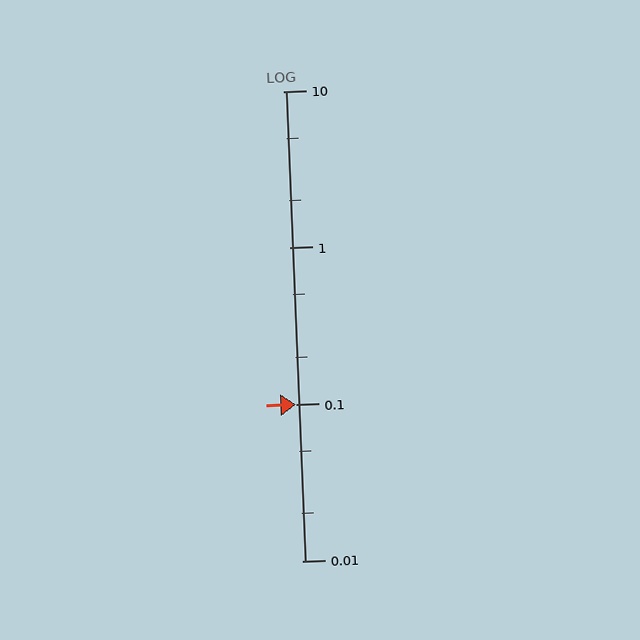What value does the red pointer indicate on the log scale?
The pointer indicates approximately 0.1.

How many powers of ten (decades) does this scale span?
The scale spans 3 decades, from 0.01 to 10.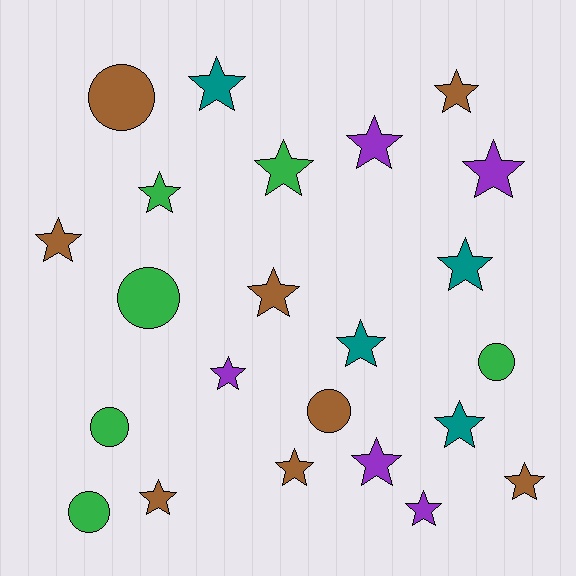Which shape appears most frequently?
Star, with 17 objects.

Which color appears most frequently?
Brown, with 8 objects.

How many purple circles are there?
There are no purple circles.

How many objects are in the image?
There are 23 objects.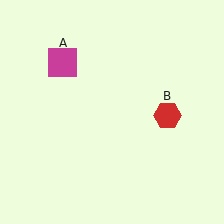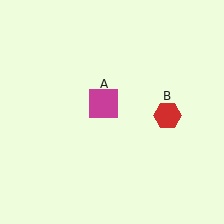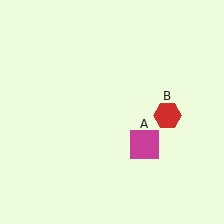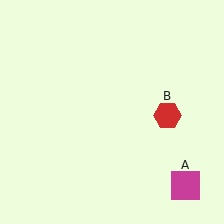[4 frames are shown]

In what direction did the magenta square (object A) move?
The magenta square (object A) moved down and to the right.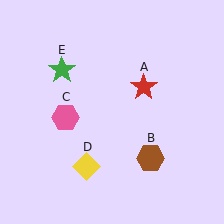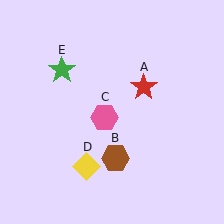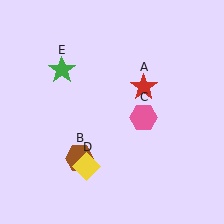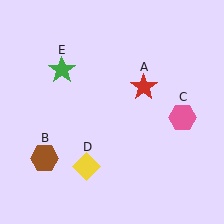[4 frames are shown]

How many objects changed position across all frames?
2 objects changed position: brown hexagon (object B), pink hexagon (object C).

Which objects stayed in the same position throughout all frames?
Red star (object A) and yellow diamond (object D) and green star (object E) remained stationary.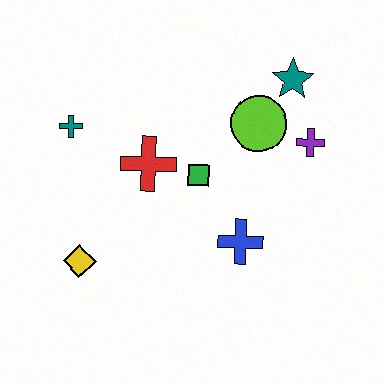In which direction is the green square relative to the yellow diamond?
The green square is to the right of the yellow diamond.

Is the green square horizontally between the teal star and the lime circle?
No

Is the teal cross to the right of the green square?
No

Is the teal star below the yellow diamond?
No